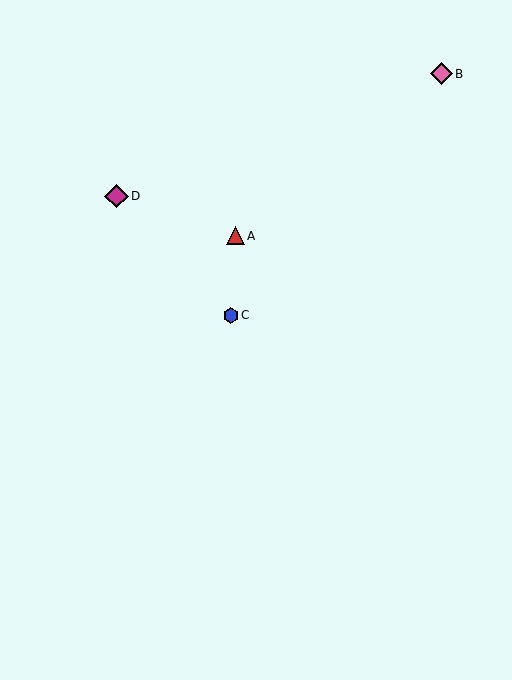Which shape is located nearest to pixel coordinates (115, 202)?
The magenta diamond (labeled D) at (116, 196) is nearest to that location.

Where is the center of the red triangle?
The center of the red triangle is at (235, 236).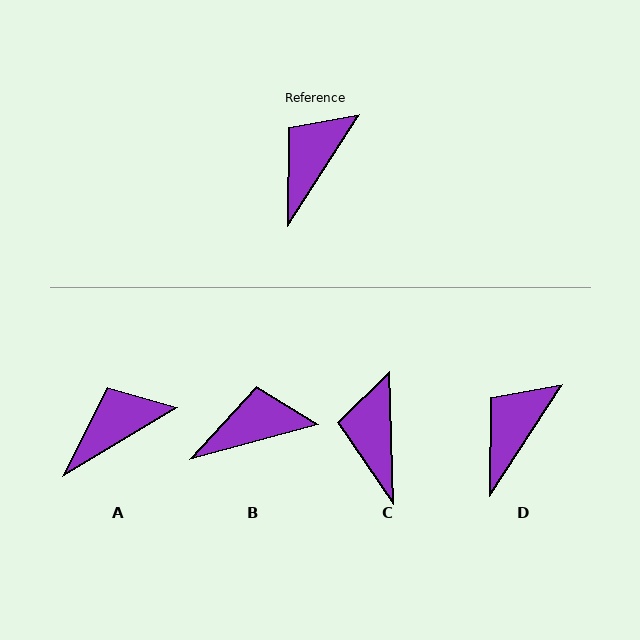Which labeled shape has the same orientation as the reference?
D.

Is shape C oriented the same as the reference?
No, it is off by about 34 degrees.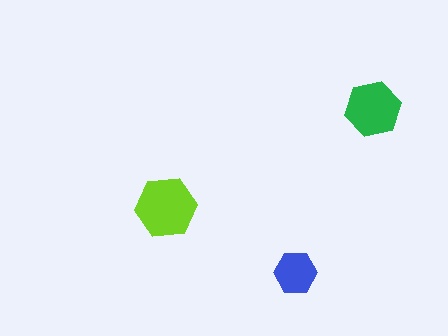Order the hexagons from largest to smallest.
the lime one, the green one, the blue one.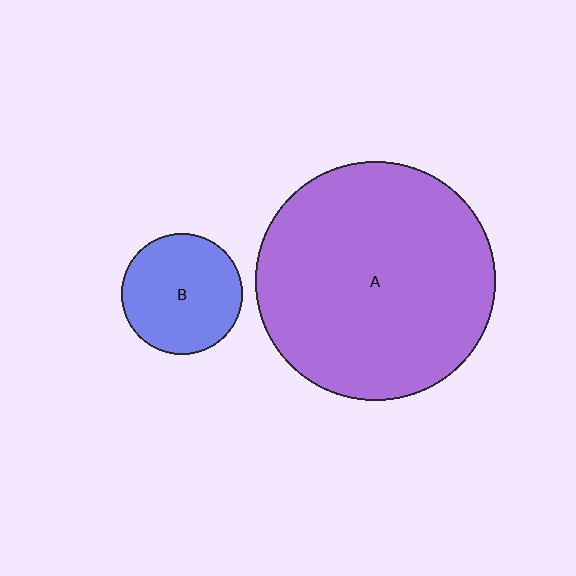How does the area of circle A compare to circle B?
Approximately 3.9 times.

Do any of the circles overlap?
No, none of the circles overlap.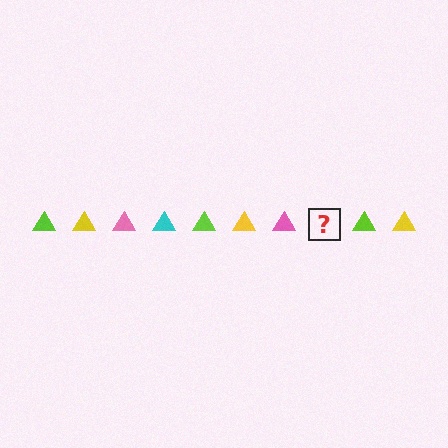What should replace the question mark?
The question mark should be replaced with a cyan triangle.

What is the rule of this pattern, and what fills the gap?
The rule is that the pattern cycles through lime, yellow, pink, cyan triangles. The gap should be filled with a cyan triangle.